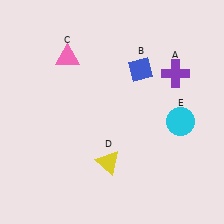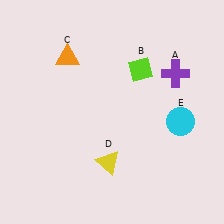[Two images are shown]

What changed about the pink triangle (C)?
In Image 1, C is pink. In Image 2, it changed to orange.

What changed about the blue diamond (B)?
In Image 1, B is blue. In Image 2, it changed to lime.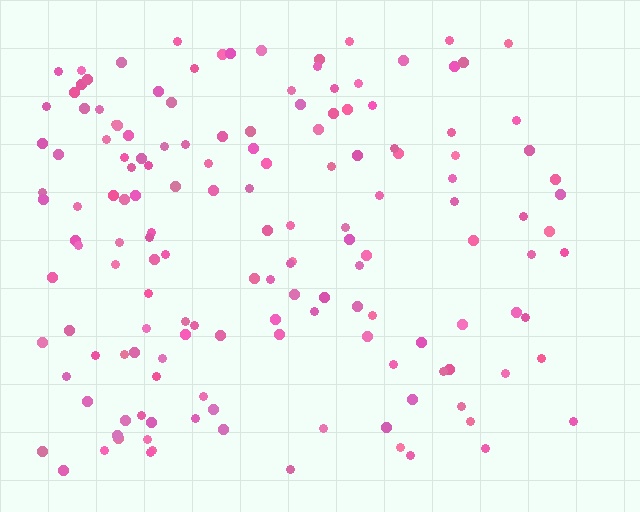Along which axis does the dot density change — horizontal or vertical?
Horizontal.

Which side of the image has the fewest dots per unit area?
The right.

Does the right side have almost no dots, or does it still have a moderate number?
Still a moderate number, just noticeably fewer than the left.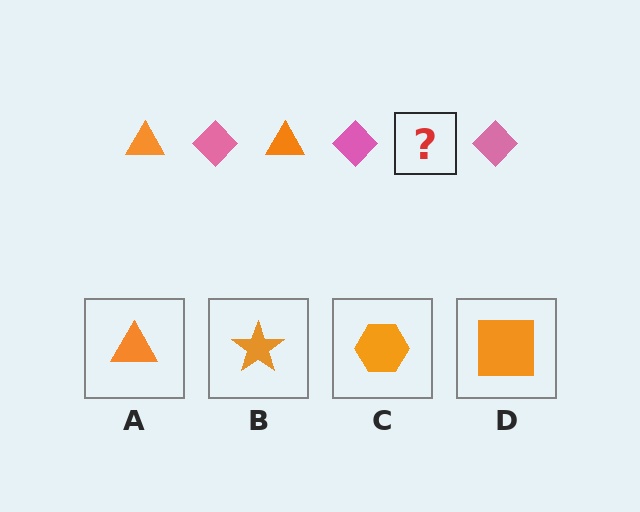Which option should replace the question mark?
Option A.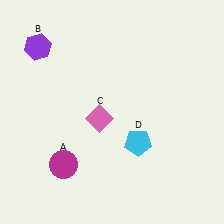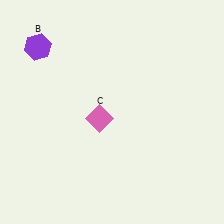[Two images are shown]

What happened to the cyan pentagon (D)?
The cyan pentagon (D) was removed in Image 2. It was in the bottom-right area of Image 1.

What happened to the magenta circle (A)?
The magenta circle (A) was removed in Image 2. It was in the bottom-left area of Image 1.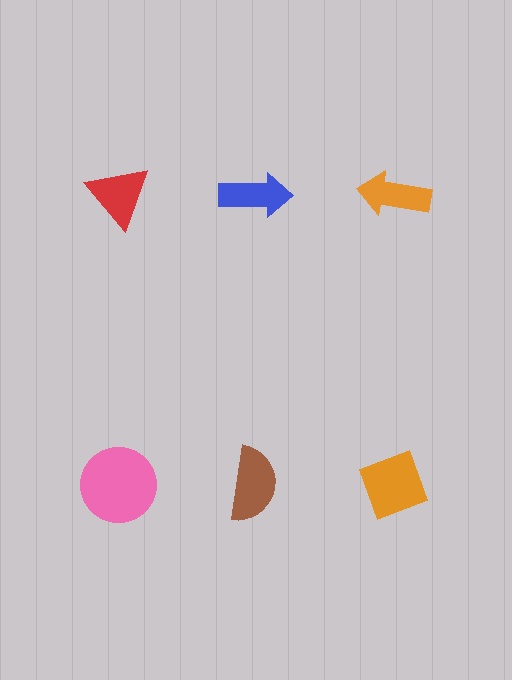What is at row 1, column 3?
An orange arrow.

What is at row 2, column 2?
A brown semicircle.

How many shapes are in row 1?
3 shapes.